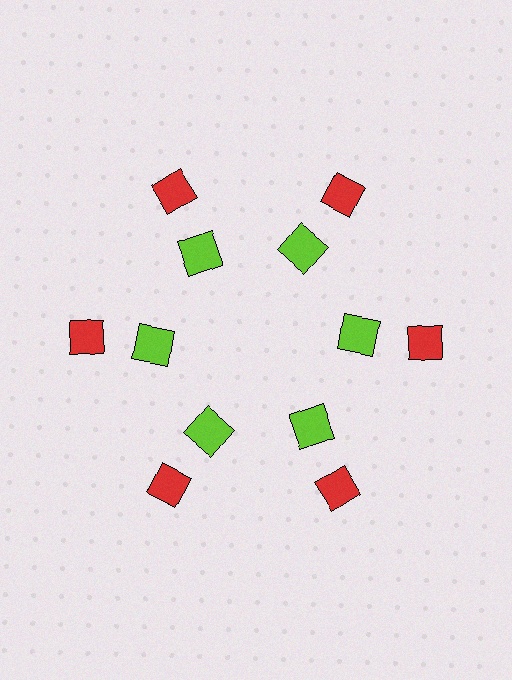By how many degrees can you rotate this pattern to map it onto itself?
The pattern maps onto itself every 60 degrees of rotation.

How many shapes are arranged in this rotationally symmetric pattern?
There are 12 shapes, arranged in 6 groups of 2.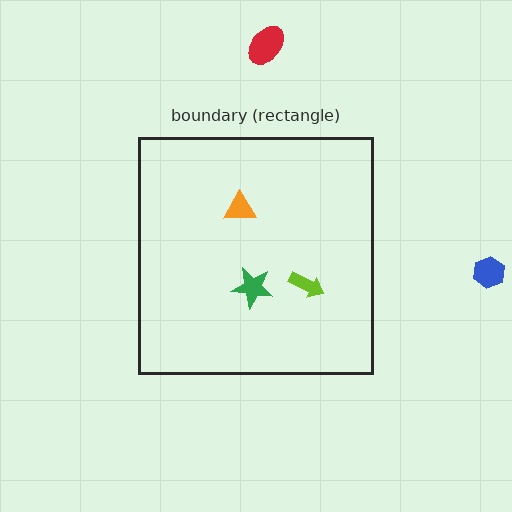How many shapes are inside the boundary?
3 inside, 2 outside.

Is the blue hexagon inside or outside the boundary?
Outside.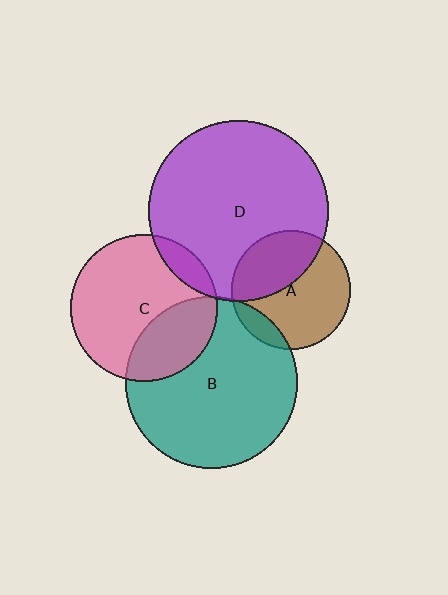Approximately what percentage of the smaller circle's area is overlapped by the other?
Approximately 5%.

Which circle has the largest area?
Circle D (purple).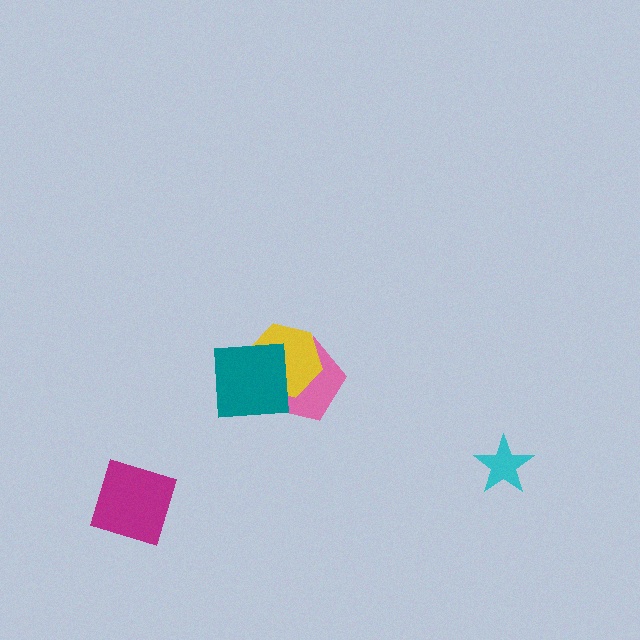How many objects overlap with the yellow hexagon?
2 objects overlap with the yellow hexagon.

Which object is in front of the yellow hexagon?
The teal square is in front of the yellow hexagon.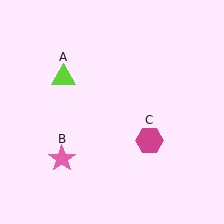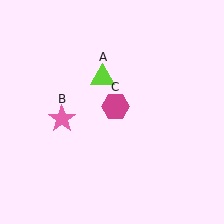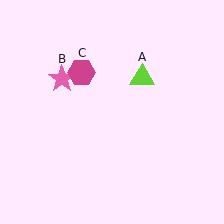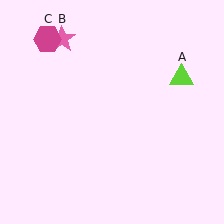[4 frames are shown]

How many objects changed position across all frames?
3 objects changed position: lime triangle (object A), pink star (object B), magenta hexagon (object C).